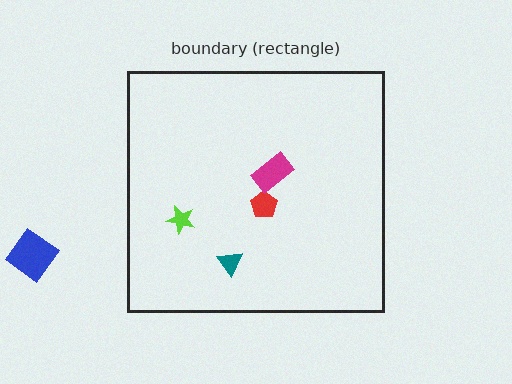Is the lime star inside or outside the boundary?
Inside.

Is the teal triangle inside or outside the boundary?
Inside.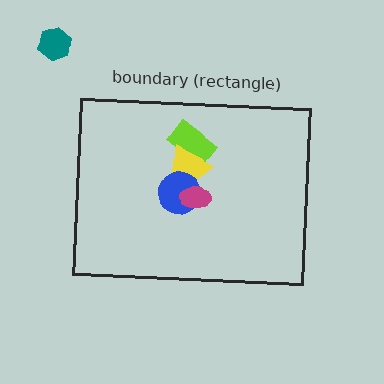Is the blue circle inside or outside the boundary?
Inside.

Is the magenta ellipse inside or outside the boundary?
Inside.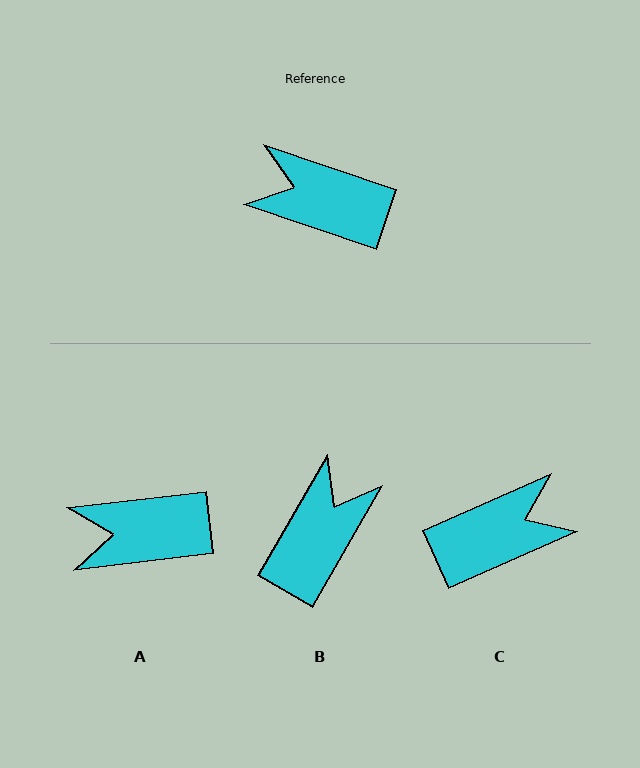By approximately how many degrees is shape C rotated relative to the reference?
Approximately 137 degrees clockwise.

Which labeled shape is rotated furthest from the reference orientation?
C, about 137 degrees away.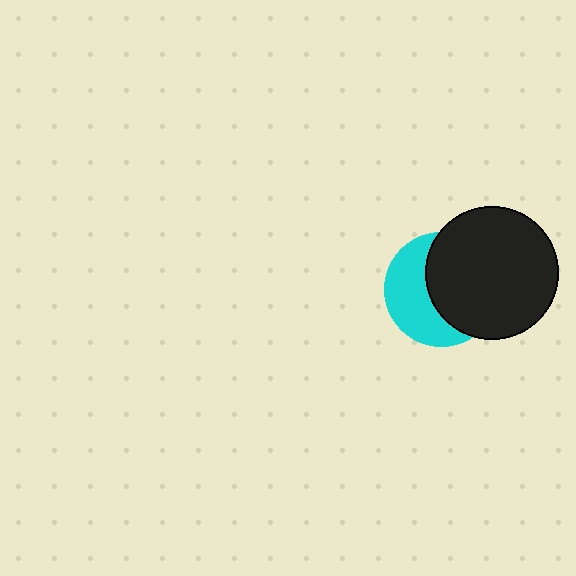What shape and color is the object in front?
The object in front is a black circle.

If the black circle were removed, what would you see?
You would see the complete cyan circle.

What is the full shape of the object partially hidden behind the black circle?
The partially hidden object is a cyan circle.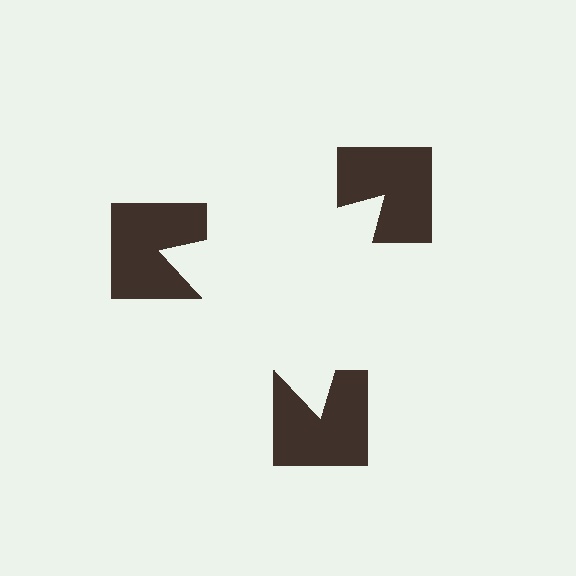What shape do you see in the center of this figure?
An illusory triangle — its edges are inferred from the aligned wedge cuts in the notched squares, not physically drawn.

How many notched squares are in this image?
There are 3 — one at each vertex of the illusory triangle.